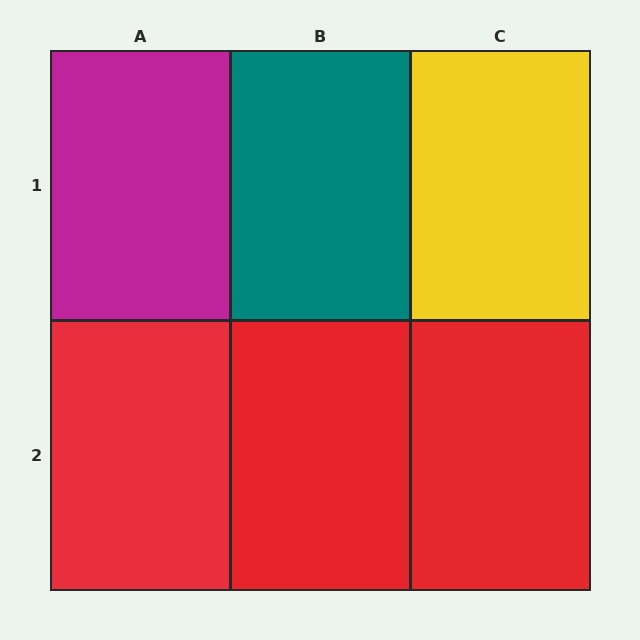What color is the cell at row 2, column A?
Red.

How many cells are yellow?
1 cell is yellow.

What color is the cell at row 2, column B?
Red.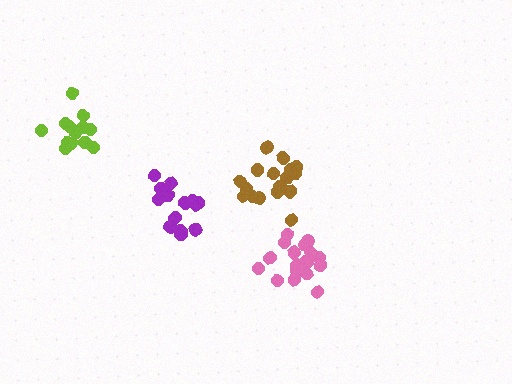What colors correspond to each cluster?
The clusters are colored: brown, purple, lime, pink.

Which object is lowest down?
The pink cluster is bottommost.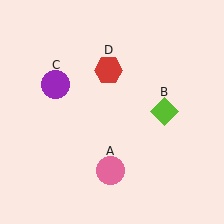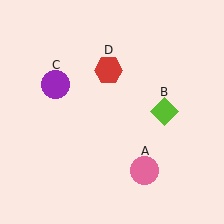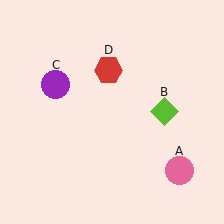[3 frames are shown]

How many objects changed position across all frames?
1 object changed position: pink circle (object A).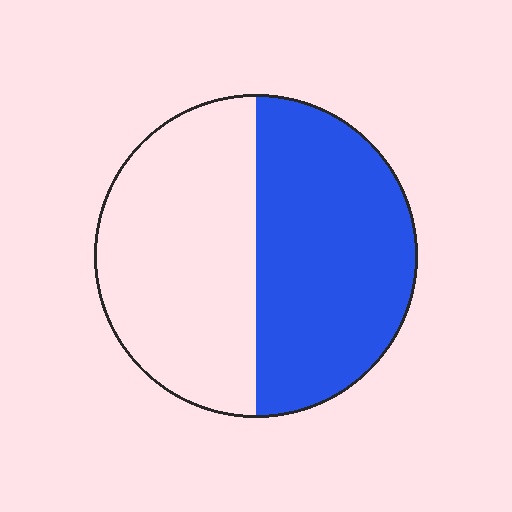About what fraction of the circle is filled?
About one half (1/2).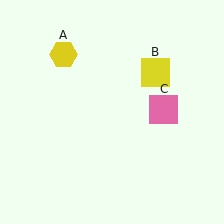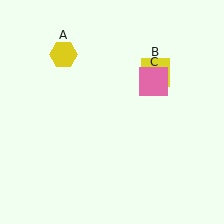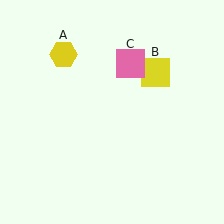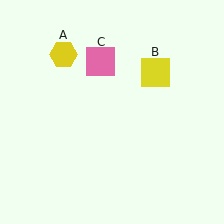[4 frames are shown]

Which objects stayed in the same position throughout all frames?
Yellow hexagon (object A) and yellow square (object B) remained stationary.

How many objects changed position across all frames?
1 object changed position: pink square (object C).